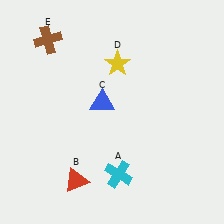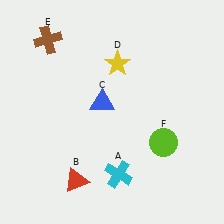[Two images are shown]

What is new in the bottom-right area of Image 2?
A lime circle (F) was added in the bottom-right area of Image 2.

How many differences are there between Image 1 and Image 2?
There is 1 difference between the two images.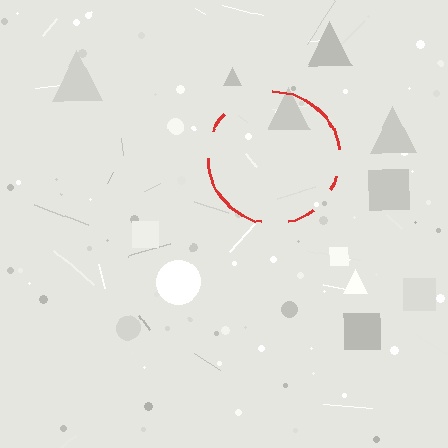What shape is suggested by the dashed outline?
The dashed outline suggests a circle.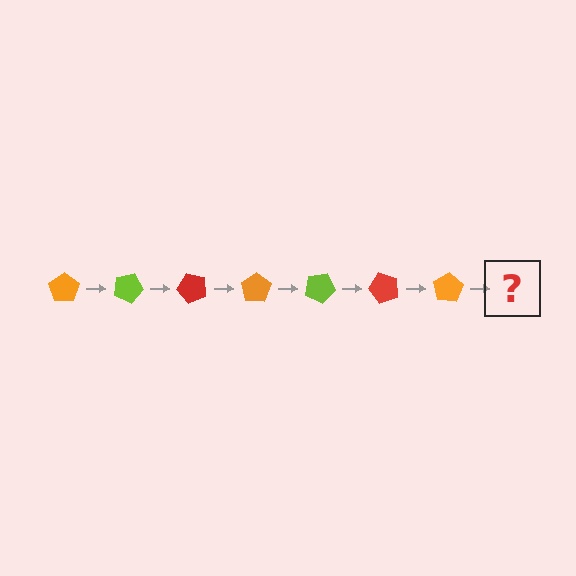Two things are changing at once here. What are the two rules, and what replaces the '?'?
The two rules are that it rotates 25 degrees each step and the color cycles through orange, lime, and red. The '?' should be a lime pentagon, rotated 175 degrees from the start.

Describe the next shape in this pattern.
It should be a lime pentagon, rotated 175 degrees from the start.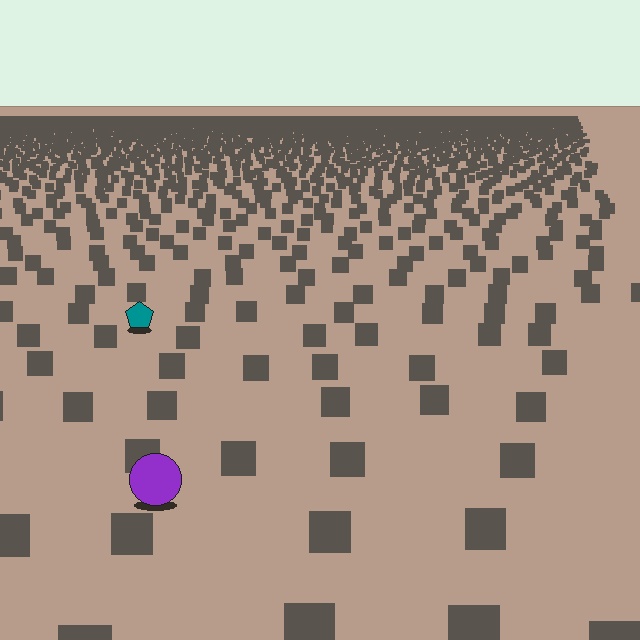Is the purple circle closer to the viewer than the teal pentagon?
Yes. The purple circle is closer — you can tell from the texture gradient: the ground texture is coarser near it.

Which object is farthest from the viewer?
The teal pentagon is farthest from the viewer. It appears smaller and the ground texture around it is denser.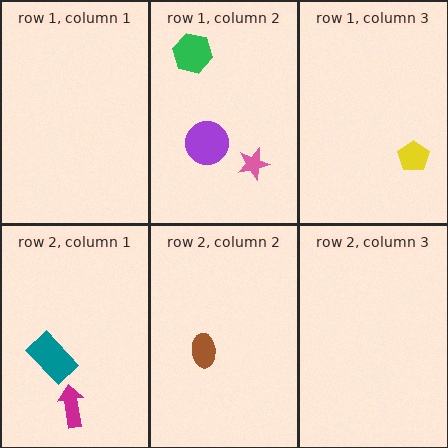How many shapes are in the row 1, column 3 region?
1.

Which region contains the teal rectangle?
The row 2, column 1 region.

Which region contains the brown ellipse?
The row 2, column 2 region.